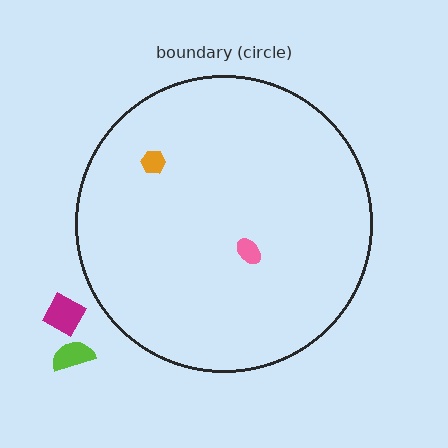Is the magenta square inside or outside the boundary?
Outside.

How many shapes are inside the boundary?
2 inside, 2 outside.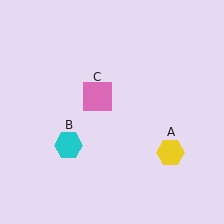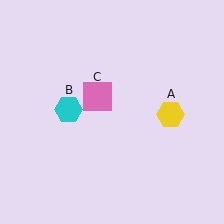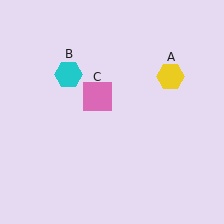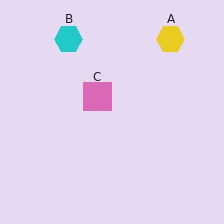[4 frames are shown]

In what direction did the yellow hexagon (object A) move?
The yellow hexagon (object A) moved up.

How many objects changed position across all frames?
2 objects changed position: yellow hexagon (object A), cyan hexagon (object B).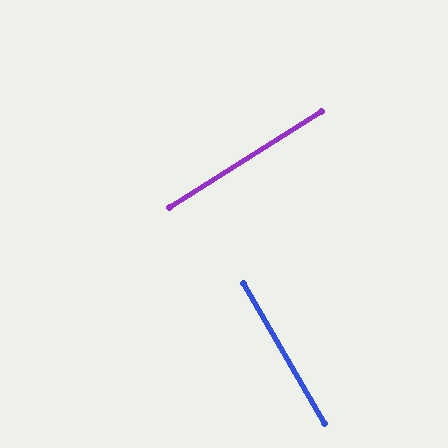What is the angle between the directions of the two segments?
Approximately 88 degrees.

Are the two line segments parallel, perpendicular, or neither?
Perpendicular — they meet at approximately 88°.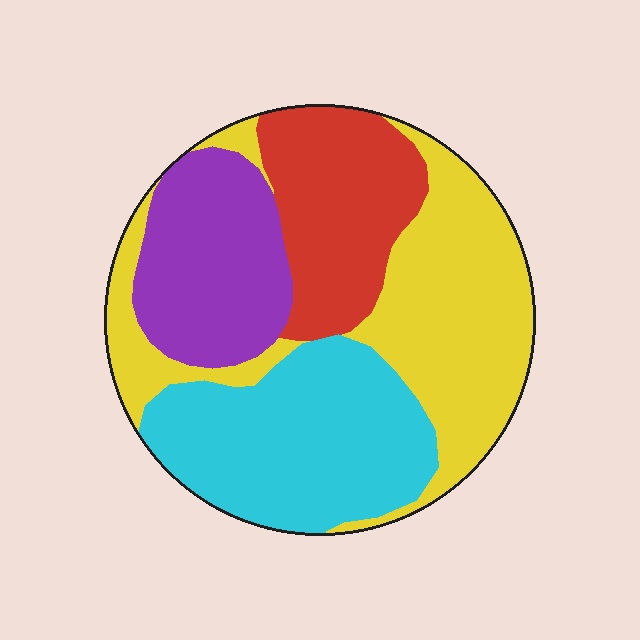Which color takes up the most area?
Yellow, at roughly 35%.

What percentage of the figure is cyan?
Cyan takes up about one quarter (1/4) of the figure.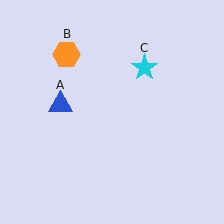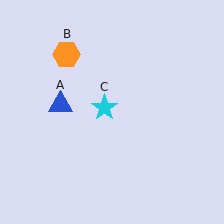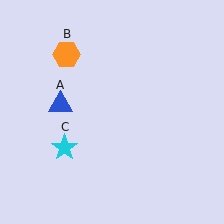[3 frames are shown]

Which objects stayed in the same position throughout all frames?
Blue triangle (object A) and orange hexagon (object B) remained stationary.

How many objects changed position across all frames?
1 object changed position: cyan star (object C).